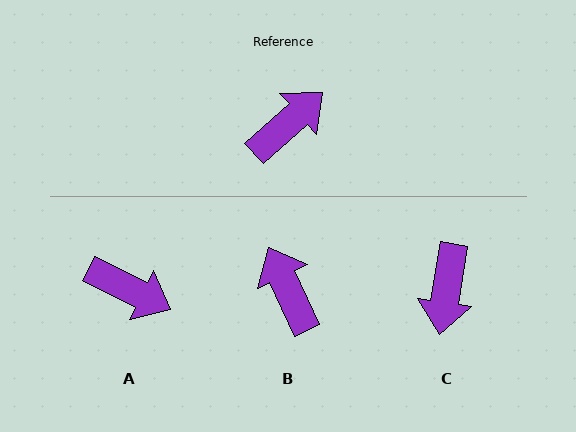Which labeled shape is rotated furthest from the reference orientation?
C, about 141 degrees away.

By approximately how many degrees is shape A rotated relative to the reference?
Approximately 69 degrees clockwise.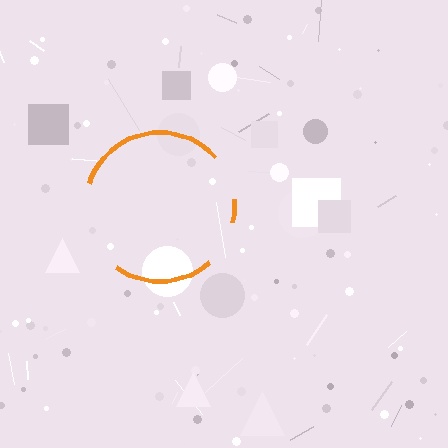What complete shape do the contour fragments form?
The contour fragments form a circle.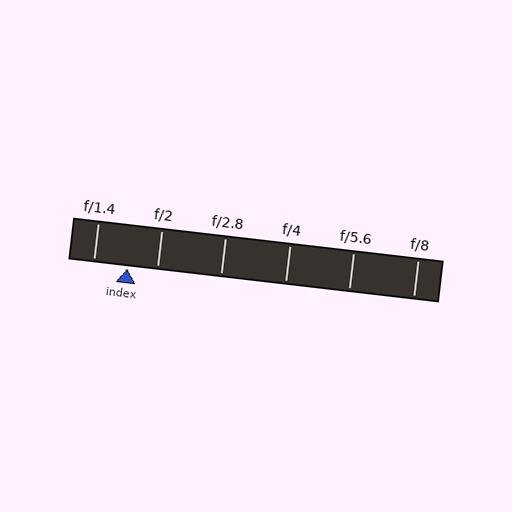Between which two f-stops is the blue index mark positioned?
The index mark is between f/1.4 and f/2.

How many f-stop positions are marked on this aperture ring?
There are 6 f-stop positions marked.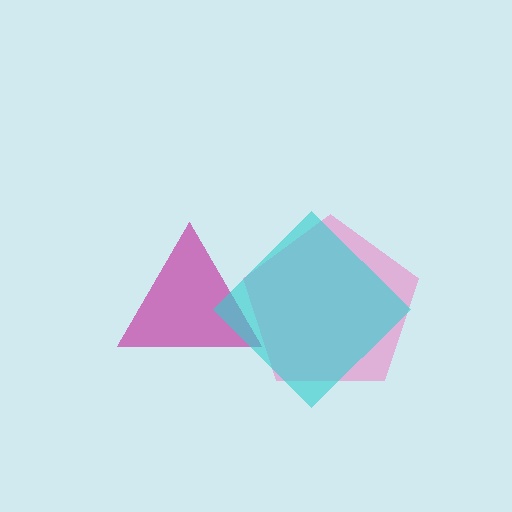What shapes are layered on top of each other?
The layered shapes are: a magenta triangle, a pink pentagon, a cyan diamond.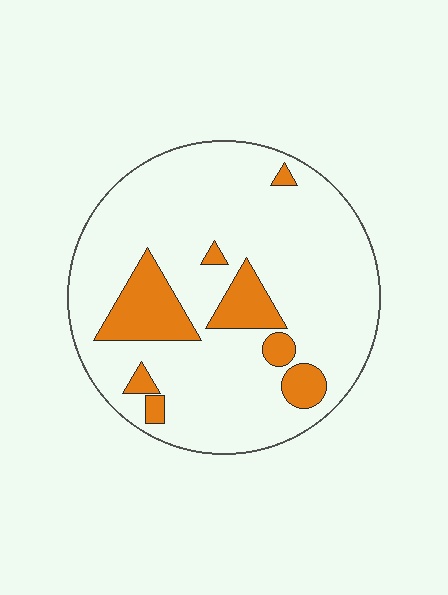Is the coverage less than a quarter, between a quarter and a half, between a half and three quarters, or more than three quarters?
Less than a quarter.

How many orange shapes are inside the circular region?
8.